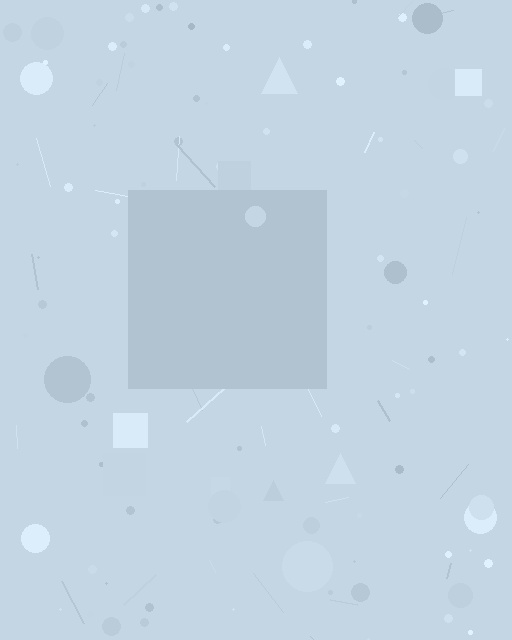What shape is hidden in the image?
A square is hidden in the image.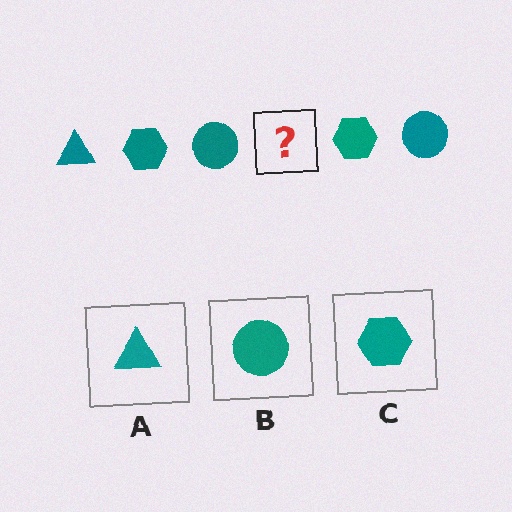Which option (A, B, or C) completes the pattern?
A.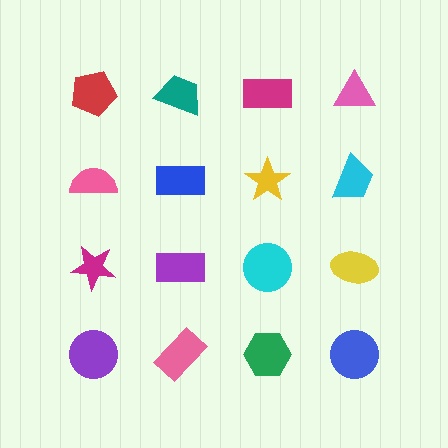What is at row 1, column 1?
A red pentagon.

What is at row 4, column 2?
A pink rectangle.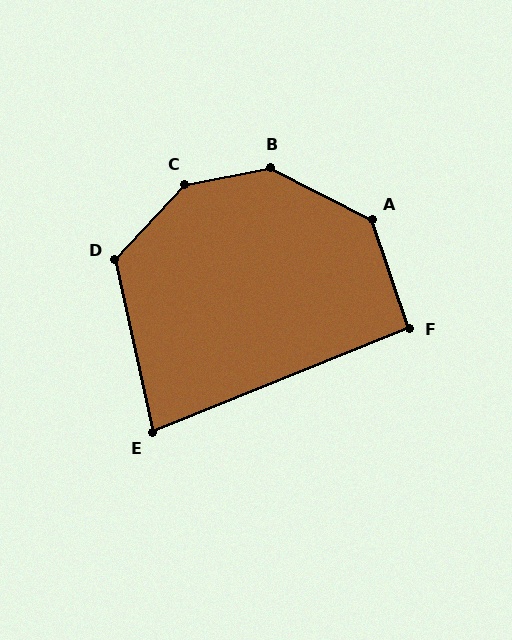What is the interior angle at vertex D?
Approximately 125 degrees (obtuse).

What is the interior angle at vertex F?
Approximately 93 degrees (approximately right).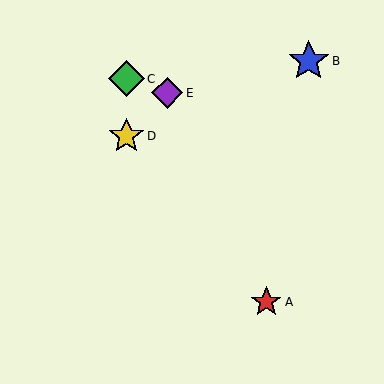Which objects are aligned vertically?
Objects C, D are aligned vertically.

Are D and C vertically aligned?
Yes, both are at x≈126.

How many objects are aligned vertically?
2 objects (C, D) are aligned vertically.